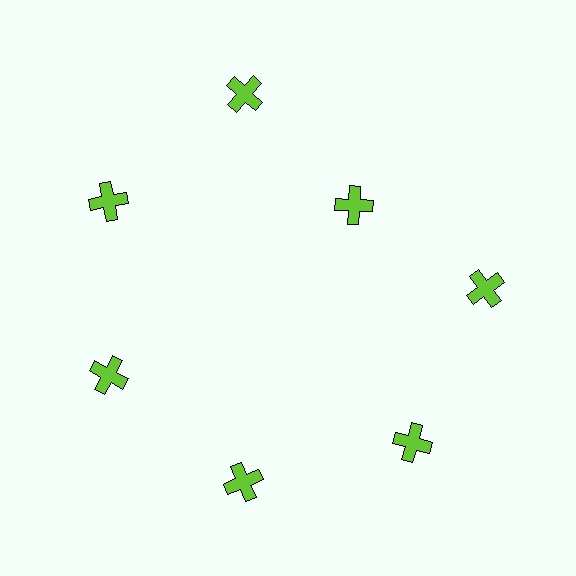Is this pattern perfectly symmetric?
No. The 7 lime crosses are arranged in a ring, but one element near the 1 o'clock position is pulled inward toward the center, breaking the 7-fold rotational symmetry.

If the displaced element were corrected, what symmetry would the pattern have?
It would have 7-fold rotational symmetry — the pattern would map onto itself every 51 degrees.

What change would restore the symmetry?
The symmetry would be restored by moving it outward, back onto the ring so that all 7 crosses sit at equal angles and equal distance from the center.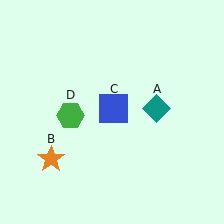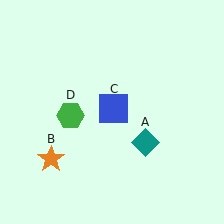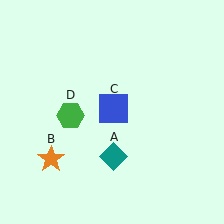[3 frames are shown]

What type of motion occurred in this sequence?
The teal diamond (object A) rotated clockwise around the center of the scene.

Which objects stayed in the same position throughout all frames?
Orange star (object B) and blue square (object C) and green hexagon (object D) remained stationary.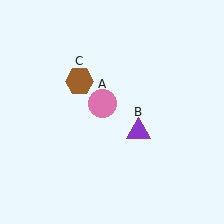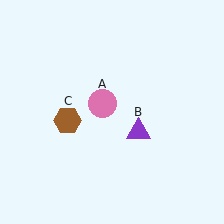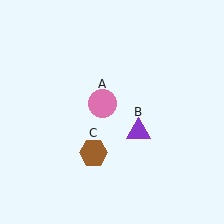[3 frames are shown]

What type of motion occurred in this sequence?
The brown hexagon (object C) rotated counterclockwise around the center of the scene.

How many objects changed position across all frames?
1 object changed position: brown hexagon (object C).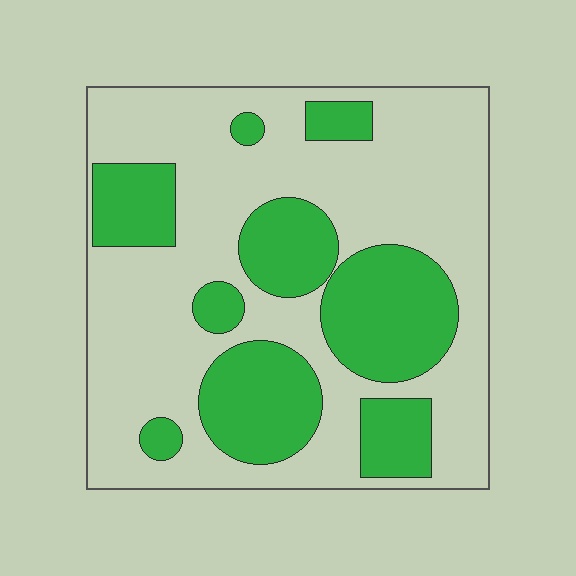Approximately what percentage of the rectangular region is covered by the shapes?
Approximately 35%.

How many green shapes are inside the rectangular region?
9.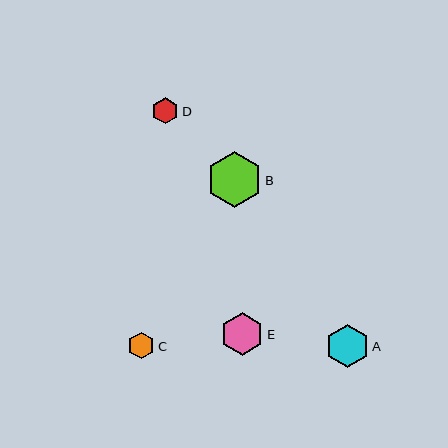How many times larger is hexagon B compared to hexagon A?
Hexagon B is approximately 1.3 times the size of hexagon A.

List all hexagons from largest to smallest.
From largest to smallest: B, E, A, C, D.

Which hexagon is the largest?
Hexagon B is the largest with a size of approximately 56 pixels.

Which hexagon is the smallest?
Hexagon D is the smallest with a size of approximately 26 pixels.